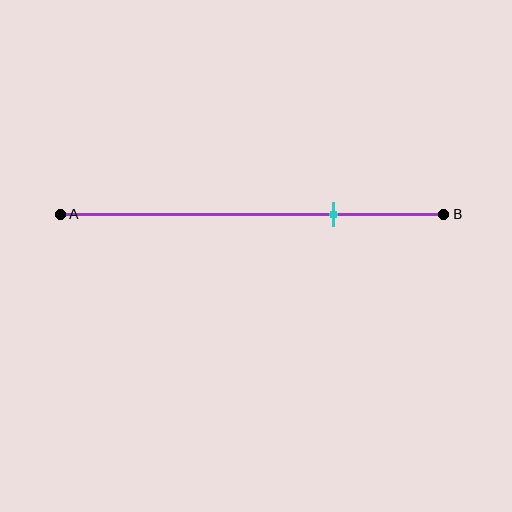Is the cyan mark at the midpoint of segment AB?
No, the mark is at about 70% from A, not at the 50% midpoint.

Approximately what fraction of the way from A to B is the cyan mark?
The cyan mark is approximately 70% of the way from A to B.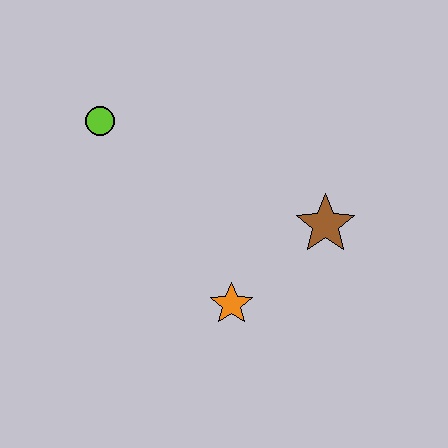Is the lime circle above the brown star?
Yes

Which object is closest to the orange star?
The brown star is closest to the orange star.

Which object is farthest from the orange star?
The lime circle is farthest from the orange star.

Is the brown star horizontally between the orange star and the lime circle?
No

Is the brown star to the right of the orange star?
Yes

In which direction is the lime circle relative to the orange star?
The lime circle is above the orange star.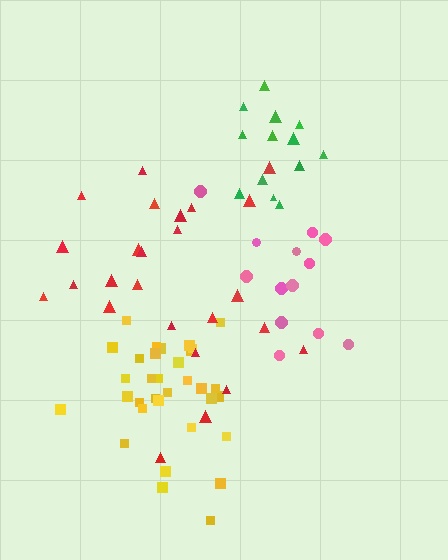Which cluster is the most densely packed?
Yellow.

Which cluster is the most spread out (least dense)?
Red.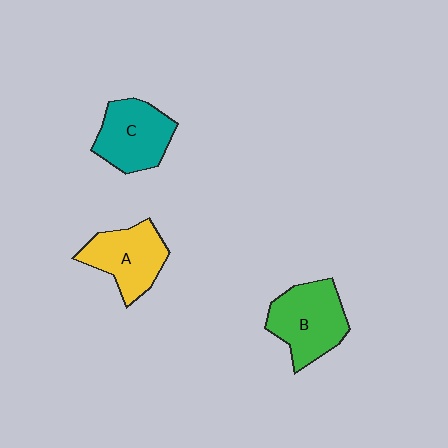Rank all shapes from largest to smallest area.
From largest to smallest: B (green), C (teal), A (yellow).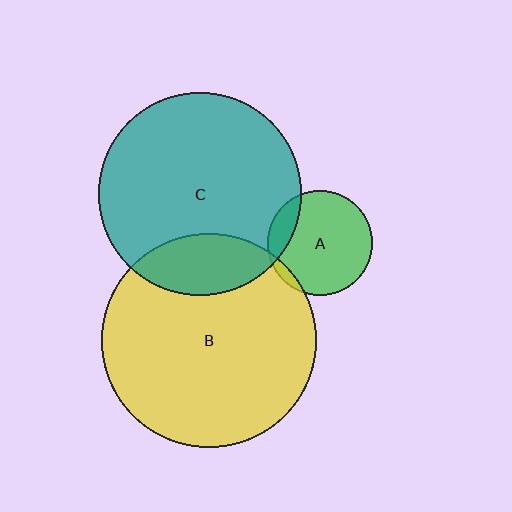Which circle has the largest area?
Circle B (yellow).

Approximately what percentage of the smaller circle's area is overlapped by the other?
Approximately 15%.